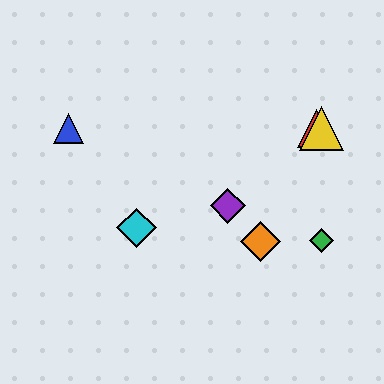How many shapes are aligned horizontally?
3 shapes (the red triangle, the blue triangle, the yellow triangle) are aligned horizontally.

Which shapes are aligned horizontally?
The red triangle, the blue triangle, the yellow triangle are aligned horizontally.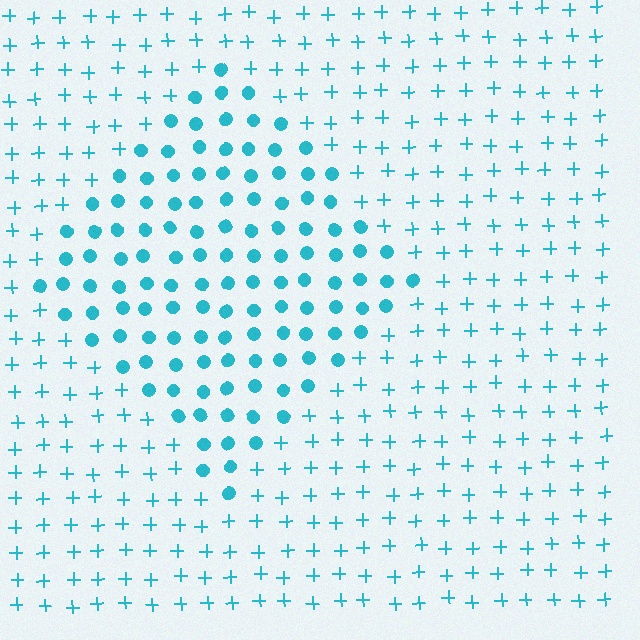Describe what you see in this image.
The image is filled with small cyan elements arranged in a uniform grid. A diamond-shaped region contains circles, while the surrounding area contains plus signs. The boundary is defined purely by the change in element shape.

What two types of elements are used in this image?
The image uses circles inside the diamond region and plus signs outside it.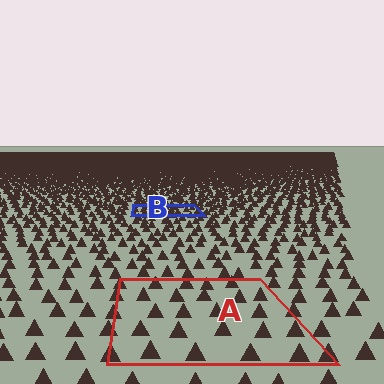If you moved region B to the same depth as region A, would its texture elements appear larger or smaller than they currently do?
They would appear larger. At a closer depth, the same texture elements are projected at a bigger on-screen size.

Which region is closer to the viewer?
Region A is closer. The texture elements there are larger and more spread out.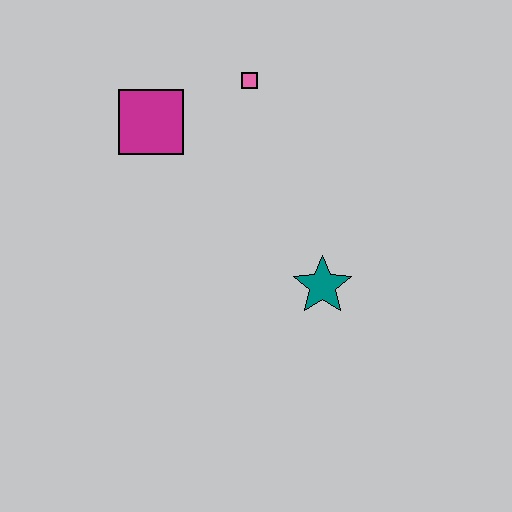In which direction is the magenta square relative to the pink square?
The magenta square is to the left of the pink square.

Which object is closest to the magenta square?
The pink square is closest to the magenta square.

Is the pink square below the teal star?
No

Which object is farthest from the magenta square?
The teal star is farthest from the magenta square.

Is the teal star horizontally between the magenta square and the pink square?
No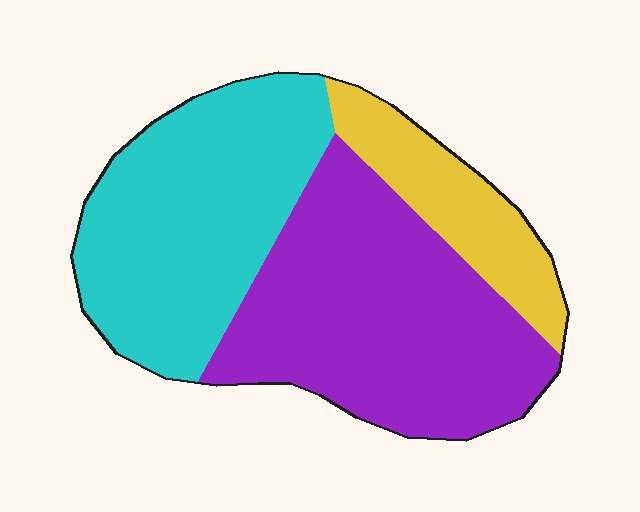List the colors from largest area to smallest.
From largest to smallest: purple, cyan, yellow.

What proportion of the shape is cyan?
Cyan takes up about two fifths (2/5) of the shape.